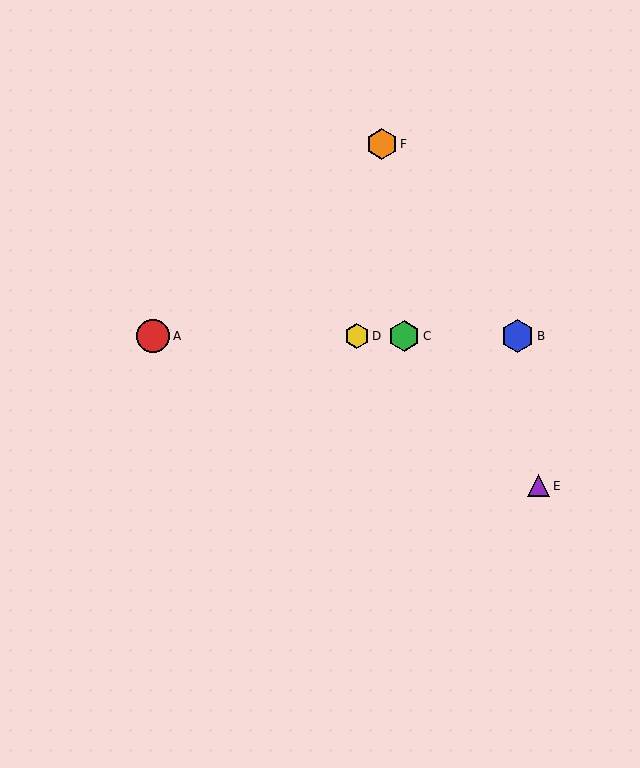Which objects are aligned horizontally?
Objects A, B, C, D are aligned horizontally.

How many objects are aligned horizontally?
4 objects (A, B, C, D) are aligned horizontally.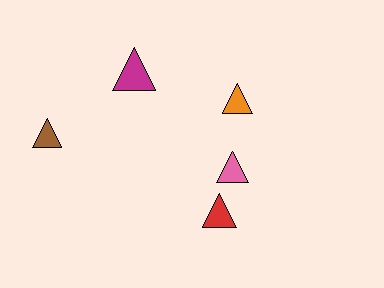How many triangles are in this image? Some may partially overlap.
There are 5 triangles.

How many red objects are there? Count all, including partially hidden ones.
There is 1 red object.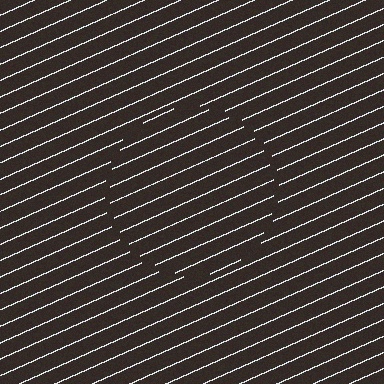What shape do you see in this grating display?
An illusory circle. The interior of the shape contains the same grating, shifted by half a period — the contour is defined by the phase discontinuity where line-ends from the inner and outer gratings abut.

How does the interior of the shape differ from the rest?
The interior of the shape contains the same grating, shifted by half a period — the contour is defined by the phase discontinuity where line-ends from the inner and outer gratings abut.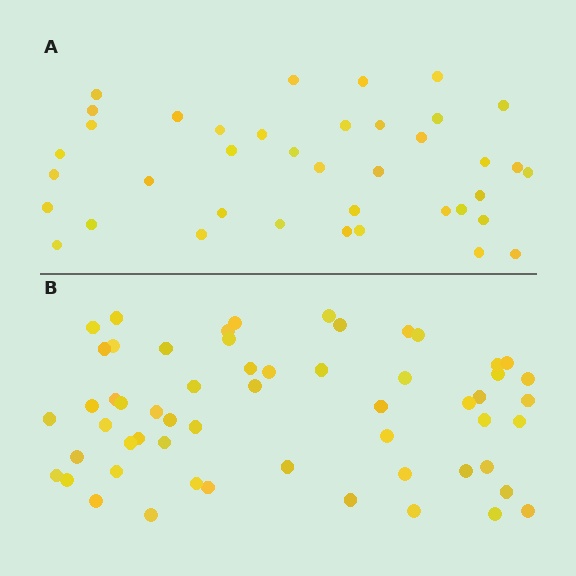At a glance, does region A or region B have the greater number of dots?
Region B (the bottom region) has more dots.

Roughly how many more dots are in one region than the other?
Region B has approximately 20 more dots than region A.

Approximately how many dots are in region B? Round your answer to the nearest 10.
About 60 dots. (The exact count is 57, which rounds to 60.)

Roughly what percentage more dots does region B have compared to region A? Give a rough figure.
About 45% more.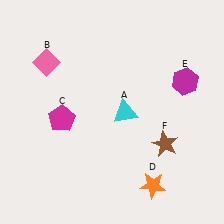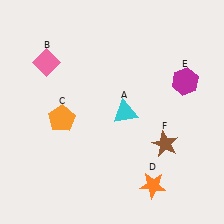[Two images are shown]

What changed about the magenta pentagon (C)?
In Image 1, C is magenta. In Image 2, it changed to orange.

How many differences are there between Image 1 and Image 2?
There is 1 difference between the two images.